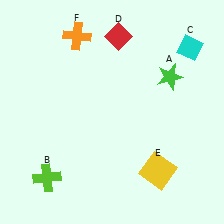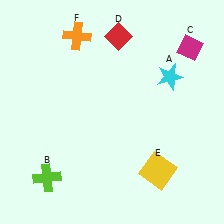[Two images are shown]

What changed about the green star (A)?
In Image 1, A is green. In Image 2, it changed to cyan.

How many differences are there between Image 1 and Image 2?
There are 2 differences between the two images.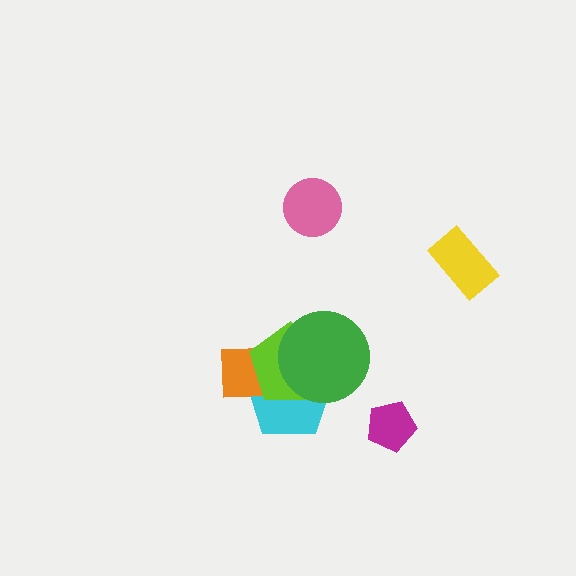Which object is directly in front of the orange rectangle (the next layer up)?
The lime pentagon is directly in front of the orange rectangle.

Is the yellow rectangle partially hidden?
No, no other shape covers it.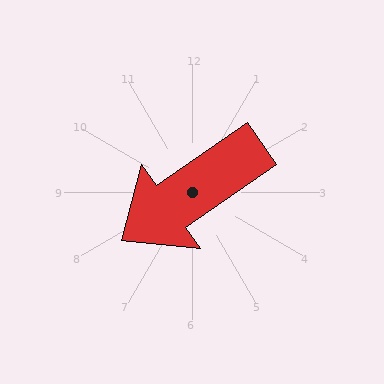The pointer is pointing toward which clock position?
Roughly 8 o'clock.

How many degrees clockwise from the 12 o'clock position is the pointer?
Approximately 235 degrees.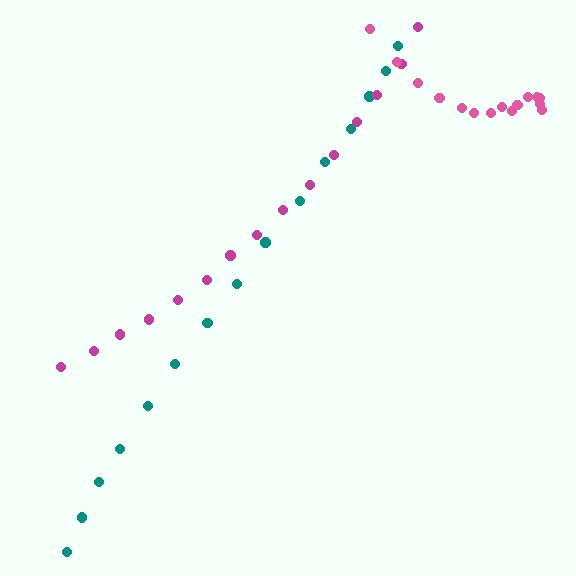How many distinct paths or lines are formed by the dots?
There are 3 distinct paths.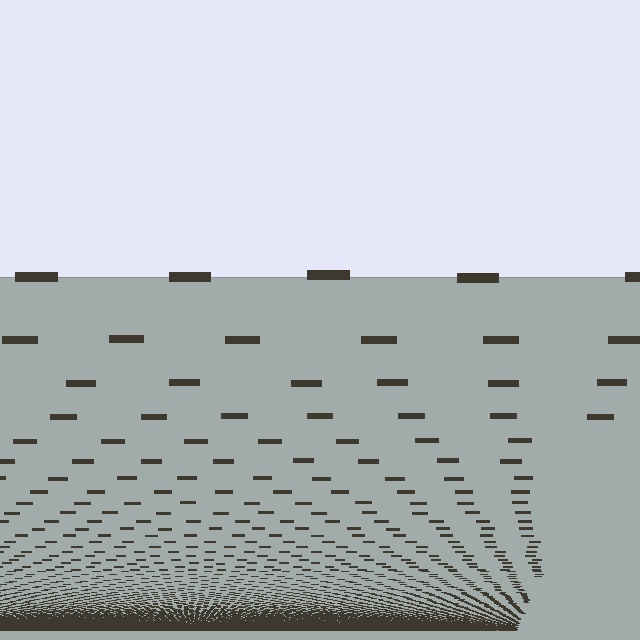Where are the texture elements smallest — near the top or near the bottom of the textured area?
Near the bottom.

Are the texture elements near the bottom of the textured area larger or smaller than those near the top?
Smaller. The gradient is inverted — elements near the bottom are smaller and denser.